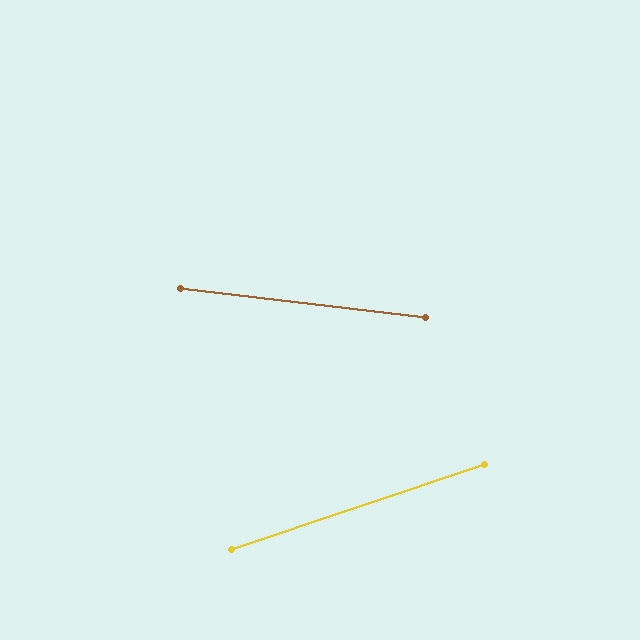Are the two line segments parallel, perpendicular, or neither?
Neither parallel nor perpendicular — they differ by about 25°.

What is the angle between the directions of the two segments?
Approximately 25 degrees.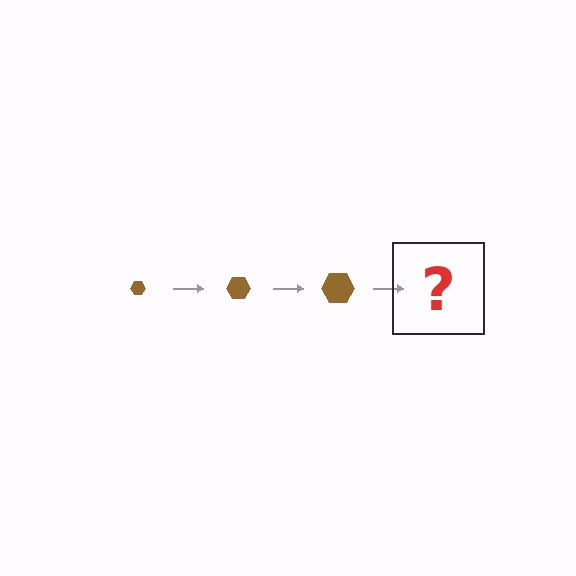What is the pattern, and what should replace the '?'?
The pattern is that the hexagon gets progressively larger each step. The '?' should be a brown hexagon, larger than the previous one.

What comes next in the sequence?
The next element should be a brown hexagon, larger than the previous one.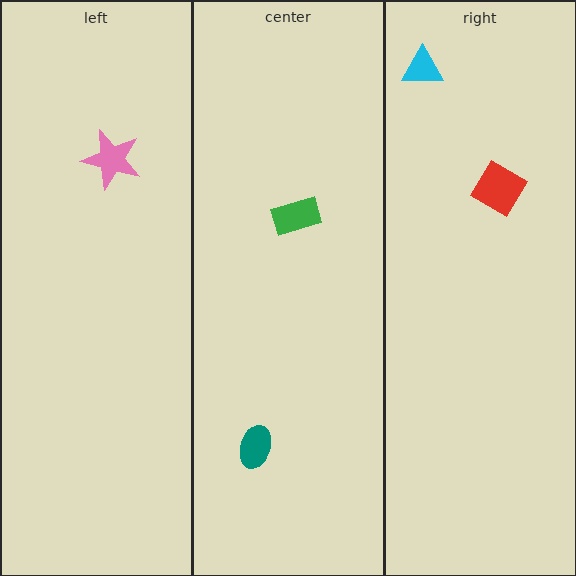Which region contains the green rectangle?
The center region.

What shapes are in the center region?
The green rectangle, the teal ellipse.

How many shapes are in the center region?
2.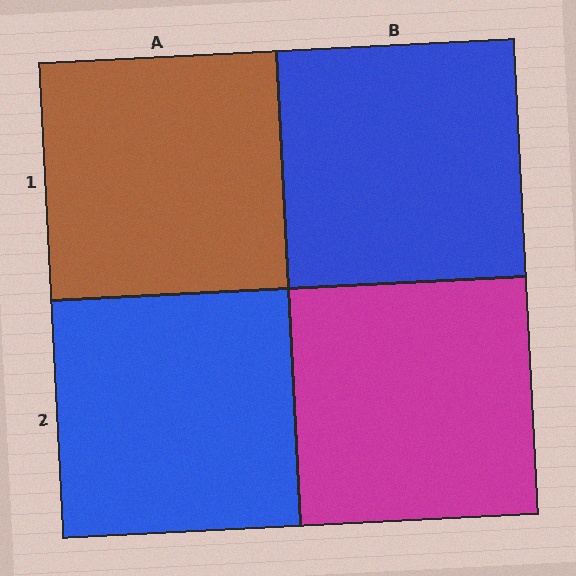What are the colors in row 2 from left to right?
Blue, magenta.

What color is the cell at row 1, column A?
Brown.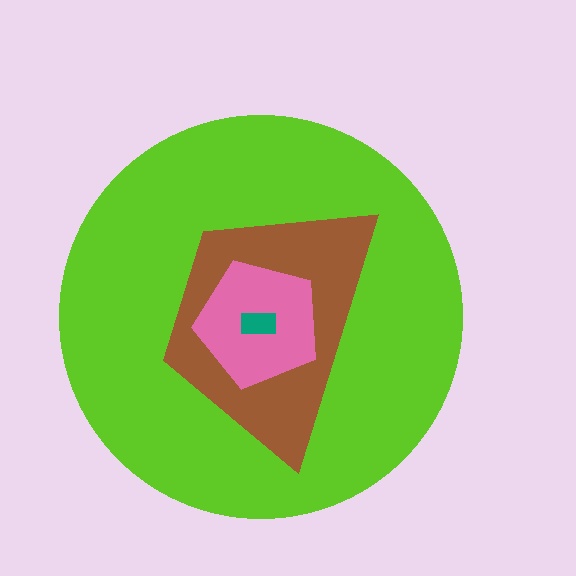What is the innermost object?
The teal rectangle.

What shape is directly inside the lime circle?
The brown trapezoid.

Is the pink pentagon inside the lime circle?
Yes.